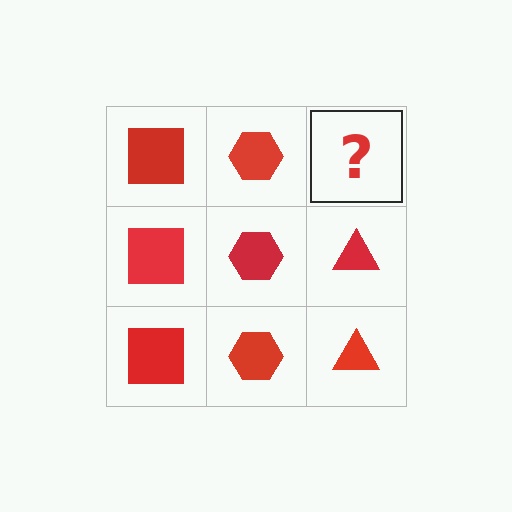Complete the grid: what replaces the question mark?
The question mark should be replaced with a red triangle.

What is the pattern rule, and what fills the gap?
The rule is that each column has a consistent shape. The gap should be filled with a red triangle.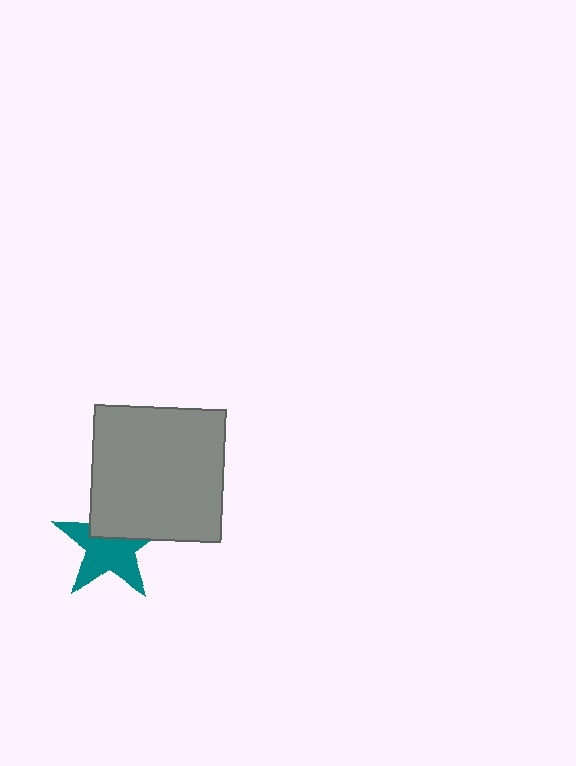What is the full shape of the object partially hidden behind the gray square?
The partially hidden object is a teal star.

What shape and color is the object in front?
The object in front is a gray square.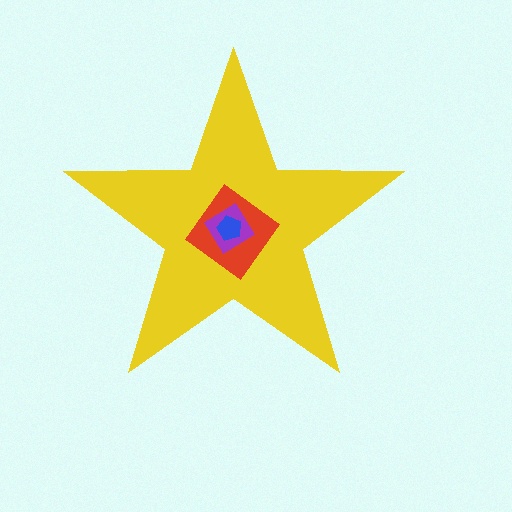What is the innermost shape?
The blue pentagon.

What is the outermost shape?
The yellow star.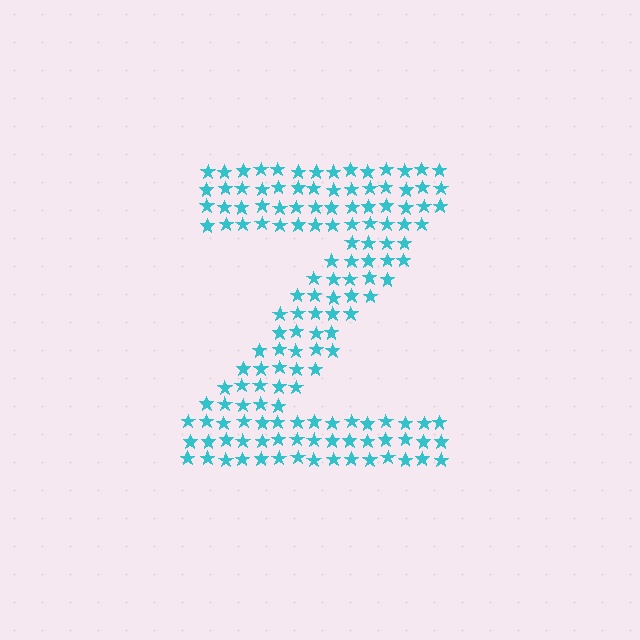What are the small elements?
The small elements are stars.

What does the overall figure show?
The overall figure shows the letter Z.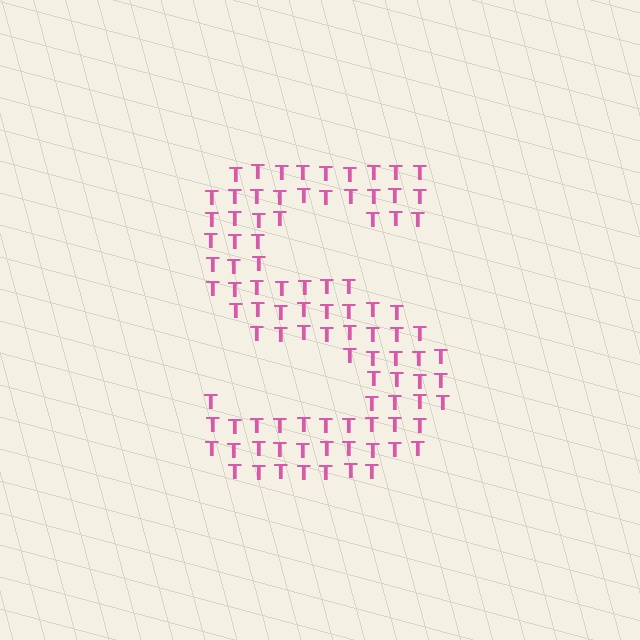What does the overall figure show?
The overall figure shows the letter S.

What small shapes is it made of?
It is made of small letter T's.